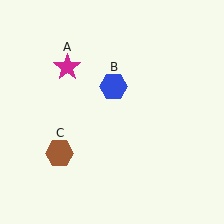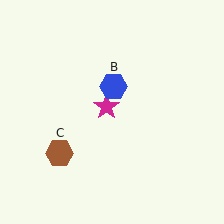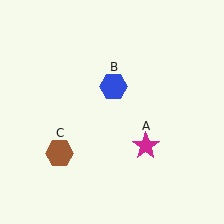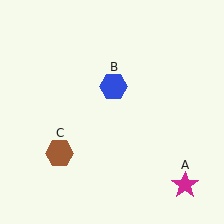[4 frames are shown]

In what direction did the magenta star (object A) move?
The magenta star (object A) moved down and to the right.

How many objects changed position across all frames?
1 object changed position: magenta star (object A).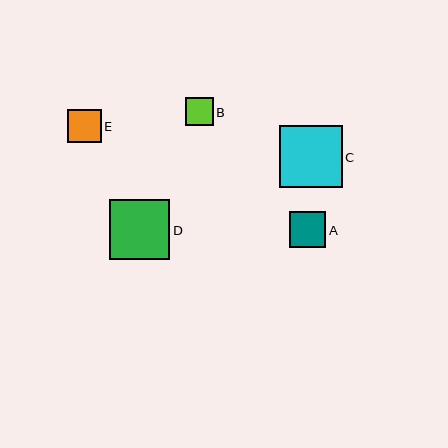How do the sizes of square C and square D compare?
Square C and square D are approximately the same size.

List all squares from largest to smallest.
From largest to smallest: C, D, A, E, B.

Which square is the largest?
Square C is the largest with a size of approximately 62 pixels.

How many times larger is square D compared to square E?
Square D is approximately 1.8 times the size of square E.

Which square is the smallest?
Square B is the smallest with a size of approximately 28 pixels.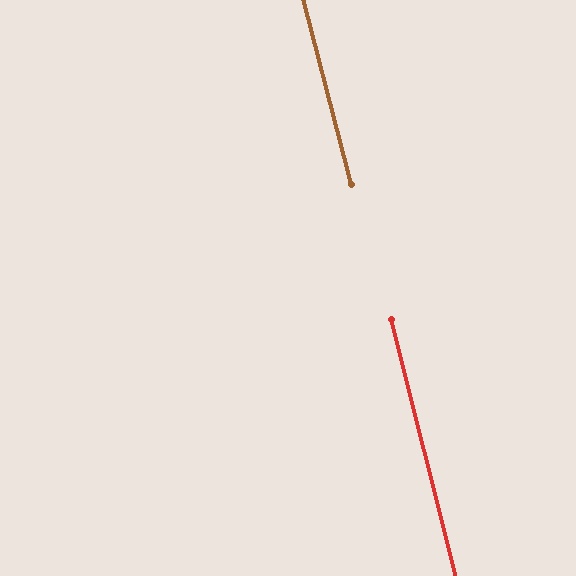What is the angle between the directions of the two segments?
Approximately 0 degrees.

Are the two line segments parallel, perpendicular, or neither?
Parallel — their directions differ by only 0.0°.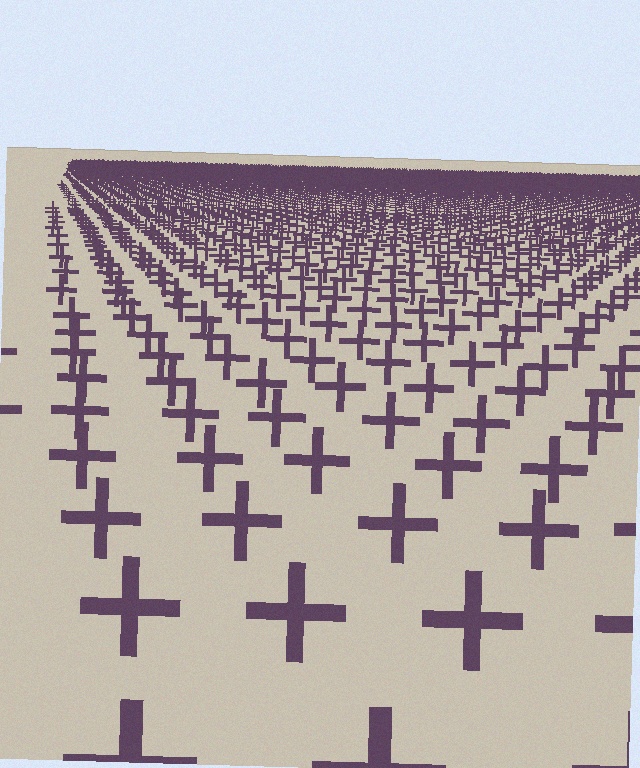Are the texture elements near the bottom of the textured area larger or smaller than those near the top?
Larger. Near the bottom, elements are closer to the viewer and appear at a bigger on-screen size.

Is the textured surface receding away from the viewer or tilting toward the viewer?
The surface is receding away from the viewer. Texture elements get smaller and denser toward the top.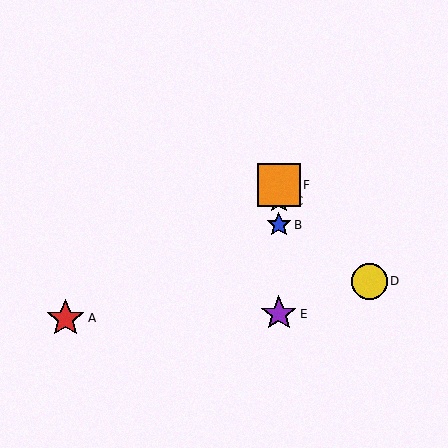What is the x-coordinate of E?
Object E is at x≈279.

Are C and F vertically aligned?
Yes, both are at x≈279.